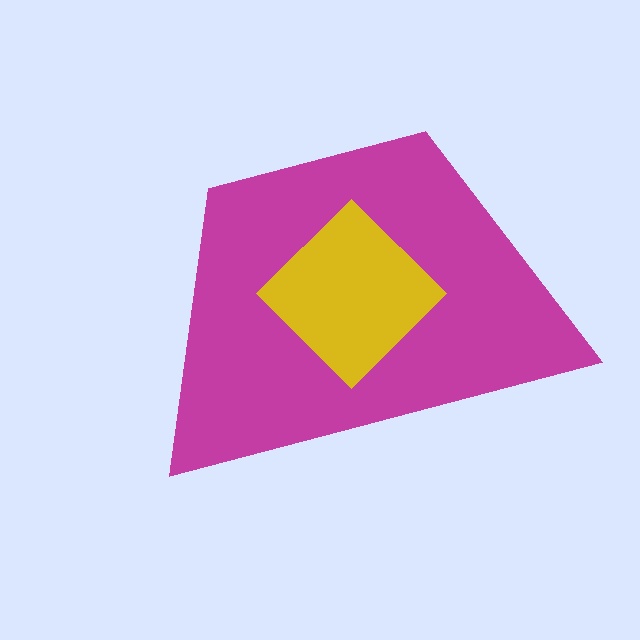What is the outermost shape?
The magenta trapezoid.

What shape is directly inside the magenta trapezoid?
The yellow diamond.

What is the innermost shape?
The yellow diamond.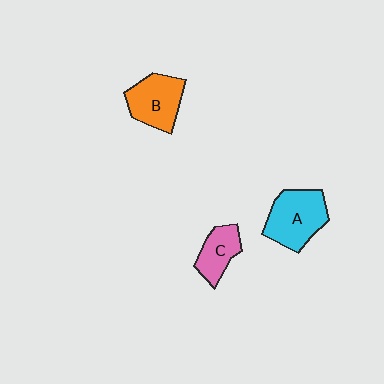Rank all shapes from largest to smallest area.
From largest to smallest: A (cyan), B (orange), C (pink).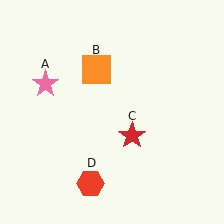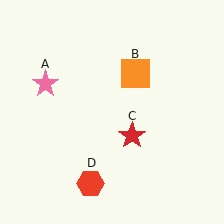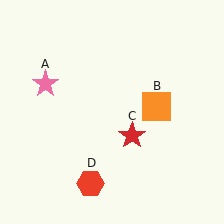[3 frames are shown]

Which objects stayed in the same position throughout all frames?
Pink star (object A) and red star (object C) and red hexagon (object D) remained stationary.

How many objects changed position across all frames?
1 object changed position: orange square (object B).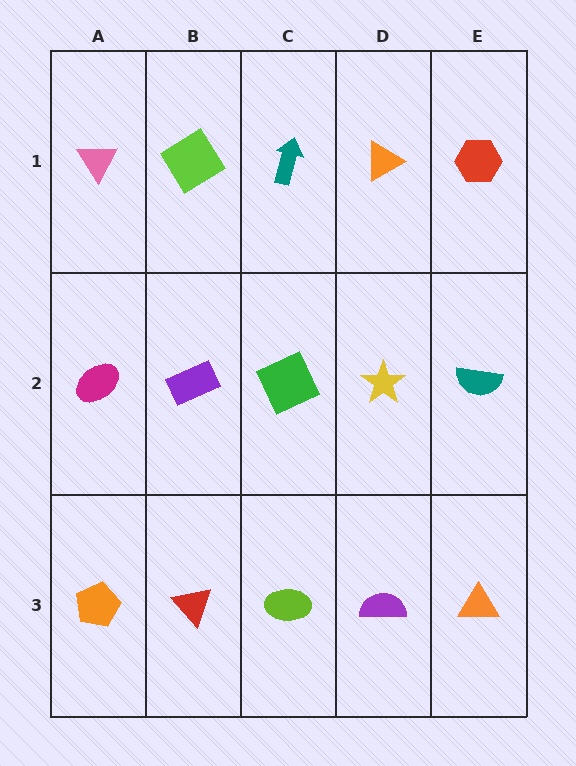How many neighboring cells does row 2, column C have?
4.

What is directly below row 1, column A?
A magenta ellipse.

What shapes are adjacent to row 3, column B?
A purple rectangle (row 2, column B), an orange pentagon (row 3, column A), a lime ellipse (row 3, column C).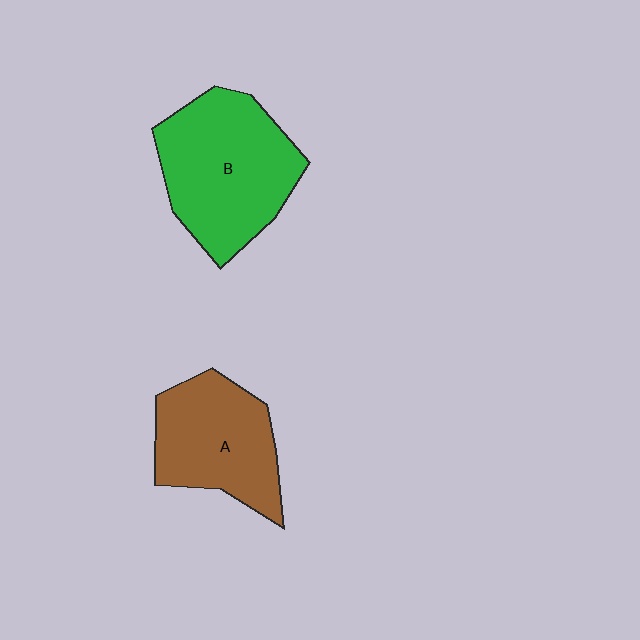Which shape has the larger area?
Shape B (green).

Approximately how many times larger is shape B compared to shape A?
Approximately 1.3 times.